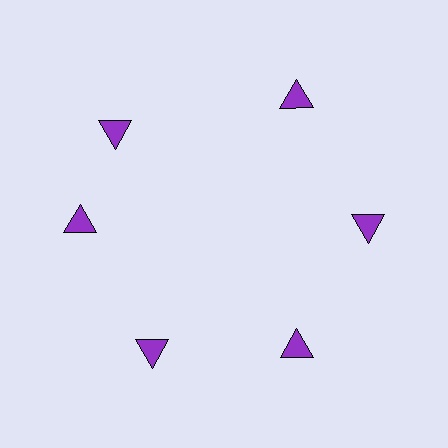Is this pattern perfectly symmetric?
No. The 6 purple triangles are arranged in a ring, but one element near the 11 o'clock position is rotated out of alignment along the ring, breaking the 6-fold rotational symmetry.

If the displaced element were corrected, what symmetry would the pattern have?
It would have 6-fold rotational symmetry — the pattern would map onto itself every 60 degrees.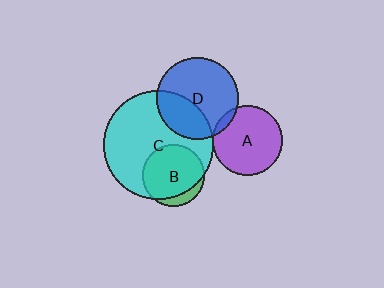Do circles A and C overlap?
Yes.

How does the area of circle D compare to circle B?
Approximately 1.8 times.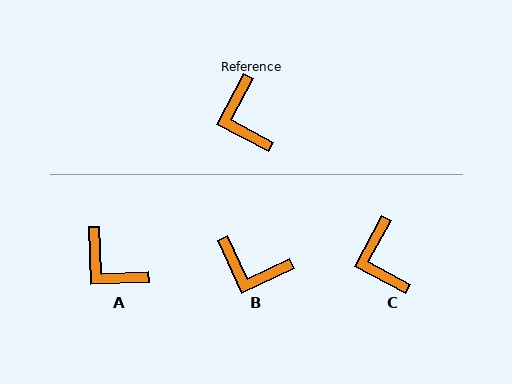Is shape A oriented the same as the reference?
No, it is off by about 31 degrees.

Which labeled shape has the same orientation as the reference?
C.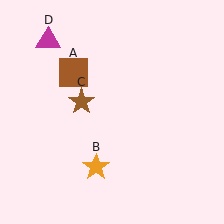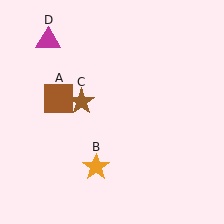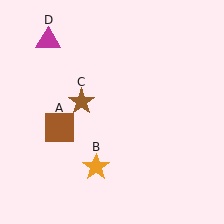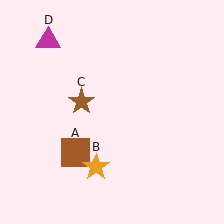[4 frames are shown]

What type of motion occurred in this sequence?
The brown square (object A) rotated counterclockwise around the center of the scene.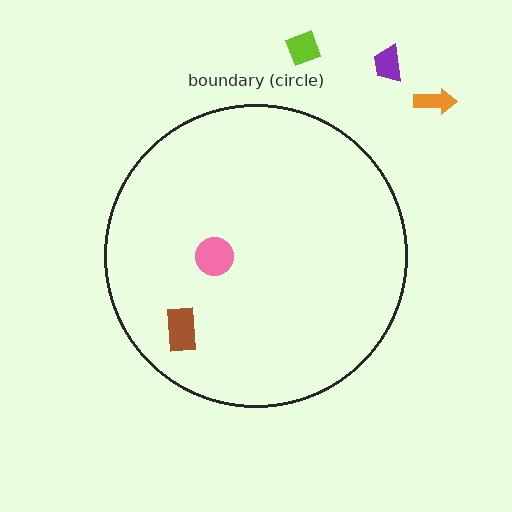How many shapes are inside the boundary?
2 inside, 3 outside.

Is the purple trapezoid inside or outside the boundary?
Outside.